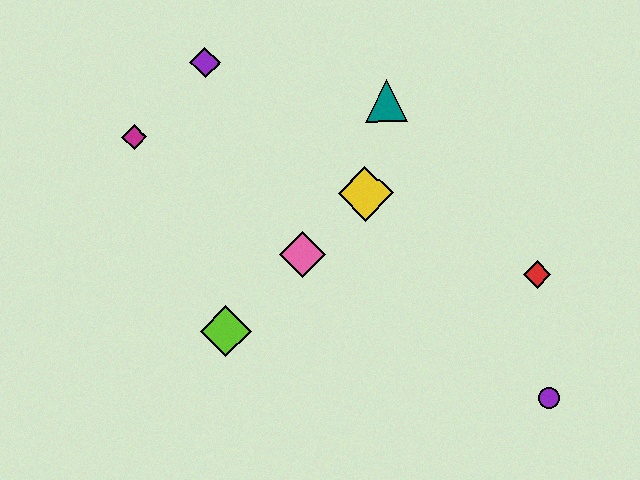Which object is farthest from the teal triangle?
The purple circle is farthest from the teal triangle.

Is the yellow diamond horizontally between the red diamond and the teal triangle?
No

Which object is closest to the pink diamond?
The yellow diamond is closest to the pink diamond.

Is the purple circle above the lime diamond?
No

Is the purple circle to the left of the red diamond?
No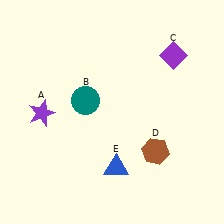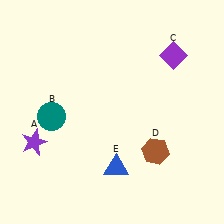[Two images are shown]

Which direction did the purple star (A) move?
The purple star (A) moved down.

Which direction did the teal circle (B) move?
The teal circle (B) moved left.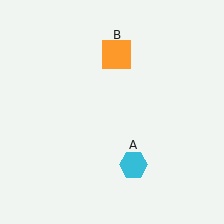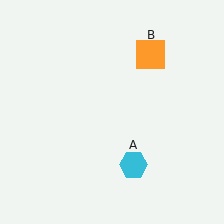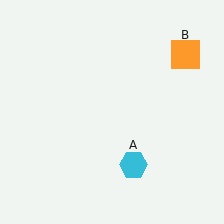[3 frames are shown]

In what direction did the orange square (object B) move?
The orange square (object B) moved right.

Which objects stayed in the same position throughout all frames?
Cyan hexagon (object A) remained stationary.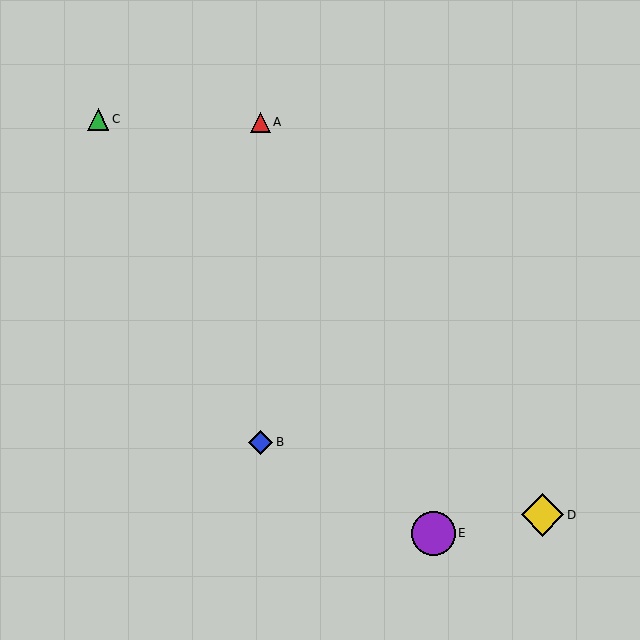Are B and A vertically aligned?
Yes, both are at x≈260.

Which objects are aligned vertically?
Objects A, B are aligned vertically.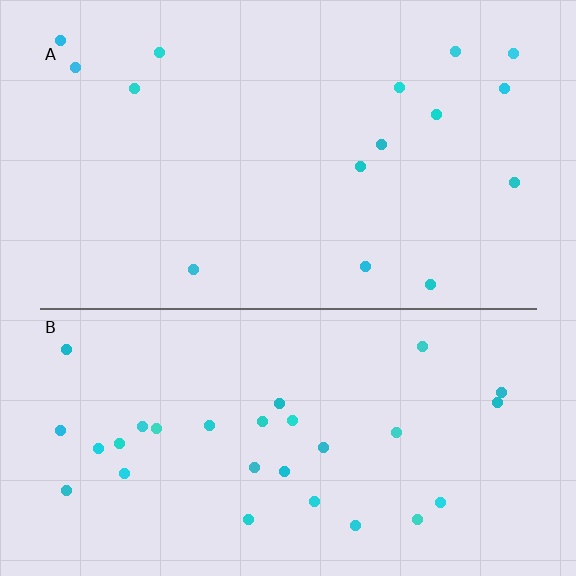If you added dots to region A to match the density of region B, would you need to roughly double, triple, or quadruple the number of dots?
Approximately double.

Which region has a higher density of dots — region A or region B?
B (the bottom).